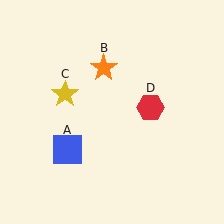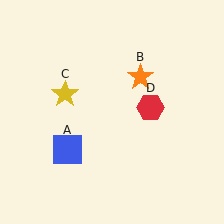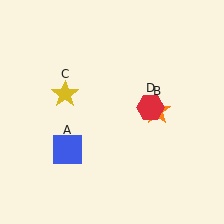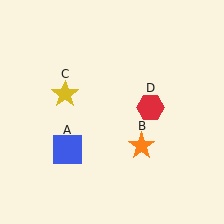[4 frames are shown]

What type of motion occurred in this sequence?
The orange star (object B) rotated clockwise around the center of the scene.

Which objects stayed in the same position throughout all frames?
Blue square (object A) and yellow star (object C) and red hexagon (object D) remained stationary.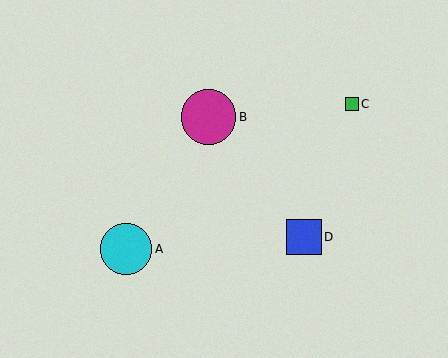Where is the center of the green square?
The center of the green square is at (352, 104).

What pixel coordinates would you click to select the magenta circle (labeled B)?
Click at (209, 117) to select the magenta circle B.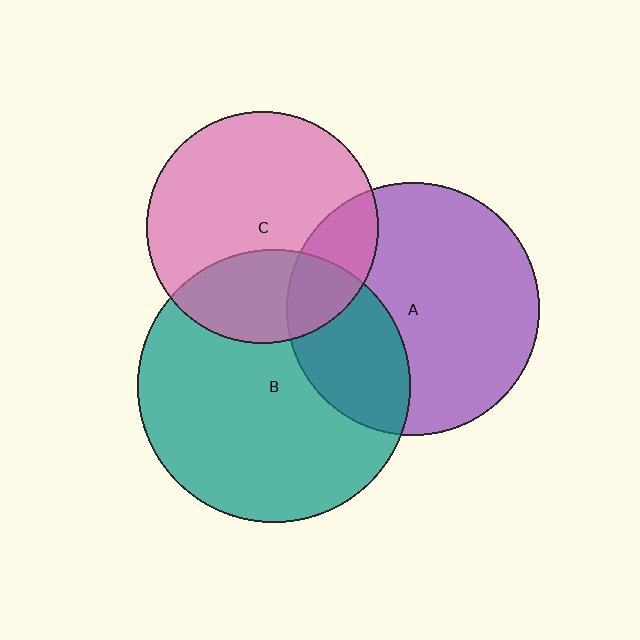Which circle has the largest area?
Circle B (teal).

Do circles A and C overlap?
Yes.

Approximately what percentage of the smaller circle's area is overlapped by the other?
Approximately 20%.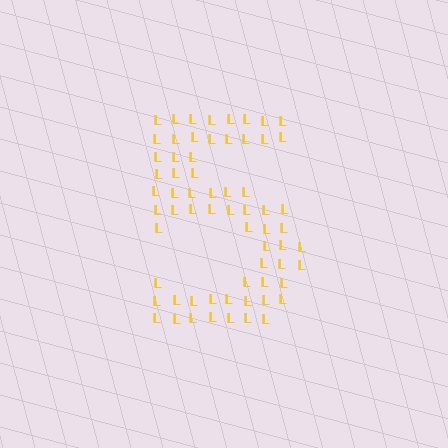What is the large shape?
The large shape is the digit 5.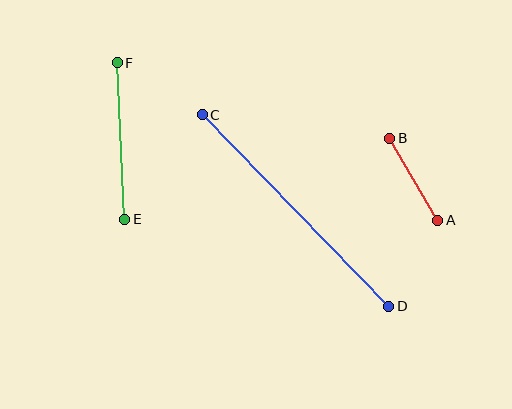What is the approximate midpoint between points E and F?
The midpoint is at approximately (121, 141) pixels.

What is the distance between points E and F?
The distance is approximately 157 pixels.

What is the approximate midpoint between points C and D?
The midpoint is at approximately (296, 211) pixels.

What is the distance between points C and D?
The distance is approximately 267 pixels.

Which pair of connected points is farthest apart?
Points C and D are farthest apart.